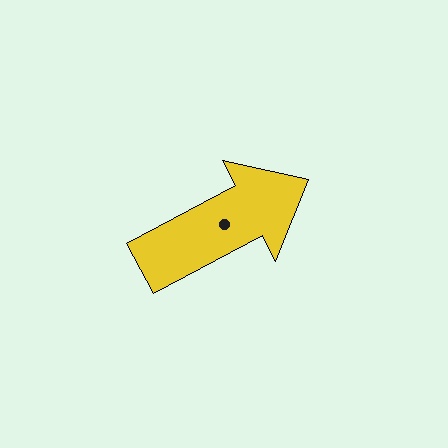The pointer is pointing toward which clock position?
Roughly 2 o'clock.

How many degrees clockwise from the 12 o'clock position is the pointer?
Approximately 62 degrees.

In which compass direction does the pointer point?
Northeast.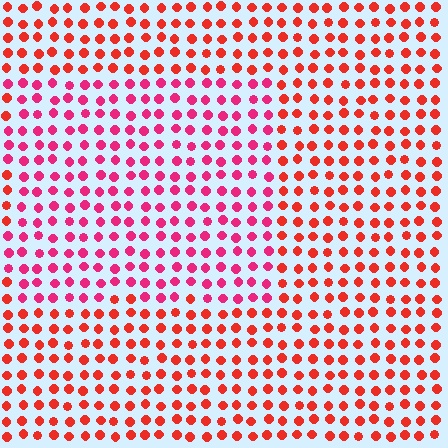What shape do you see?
I see a rectangle.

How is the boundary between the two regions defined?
The boundary is defined purely by a slight shift in hue (about 29 degrees). Spacing, size, and orientation are identical on both sides.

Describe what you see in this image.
The image is filled with small red elements in a uniform arrangement. A rectangle-shaped region is visible where the elements are tinted to a slightly different hue, forming a subtle color boundary.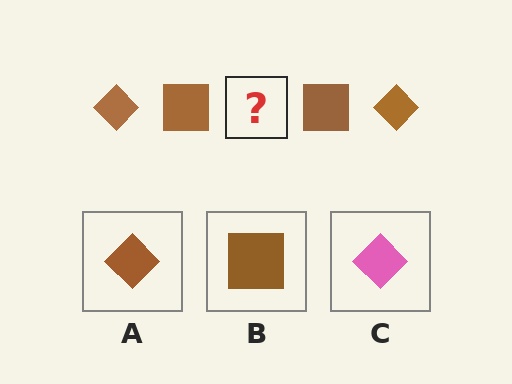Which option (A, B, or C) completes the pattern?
A.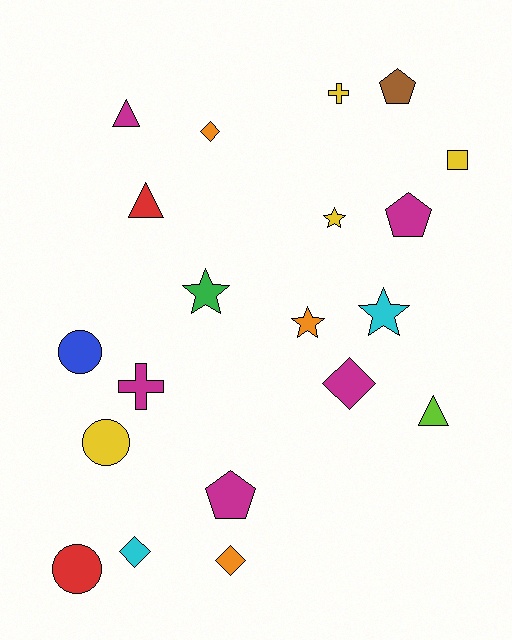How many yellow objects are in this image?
There are 4 yellow objects.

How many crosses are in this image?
There are 2 crosses.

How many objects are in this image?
There are 20 objects.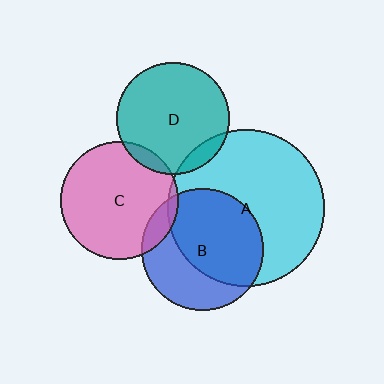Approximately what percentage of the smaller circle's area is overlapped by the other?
Approximately 5%.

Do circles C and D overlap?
Yes.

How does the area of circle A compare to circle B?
Approximately 1.7 times.